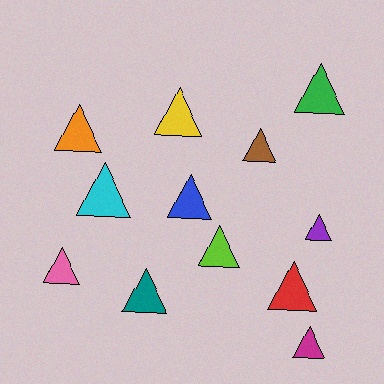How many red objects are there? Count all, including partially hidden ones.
There is 1 red object.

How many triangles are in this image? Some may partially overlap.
There are 12 triangles.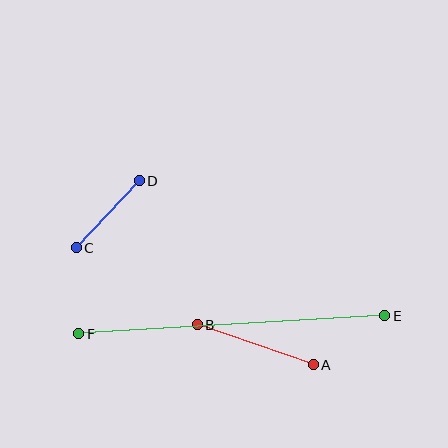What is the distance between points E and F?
The distance is approximately 307 pixels.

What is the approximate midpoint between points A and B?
The midpoint is at approximately (255, 345) pixels.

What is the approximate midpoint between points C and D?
The midpoint is at approximately (108, 214) pixels.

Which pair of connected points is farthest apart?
Points E and F are farthest apart.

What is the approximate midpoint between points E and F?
The midpoint is at approximately (232, 325) pixels.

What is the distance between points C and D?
The distance is approximately 92 pixels.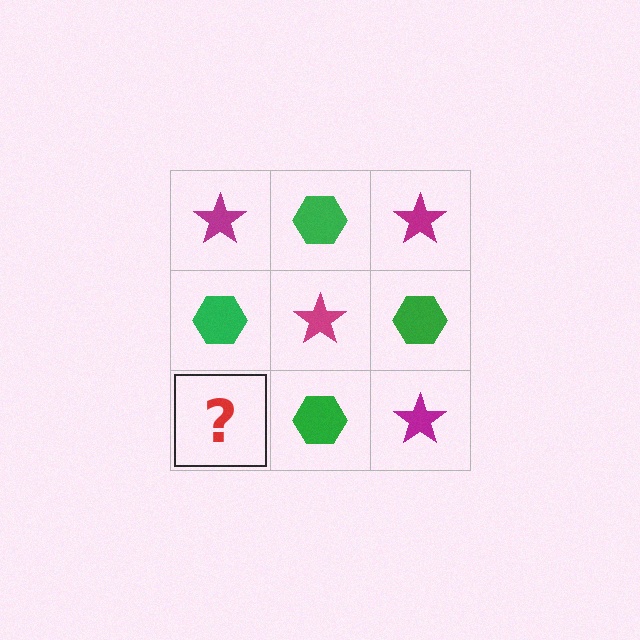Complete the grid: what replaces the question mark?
The question mark should be replaced with a magenta star.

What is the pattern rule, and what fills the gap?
The rule is that it alternates magenta star and green hexagon in a checkerboard pattern. The gap should be filled with a magenta star.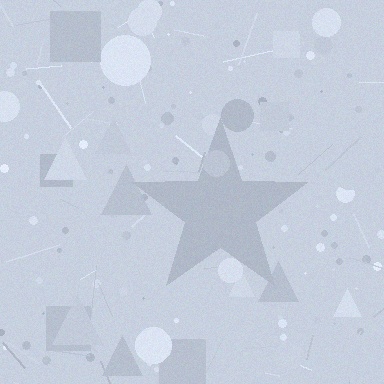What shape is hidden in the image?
A star is hidden in the image.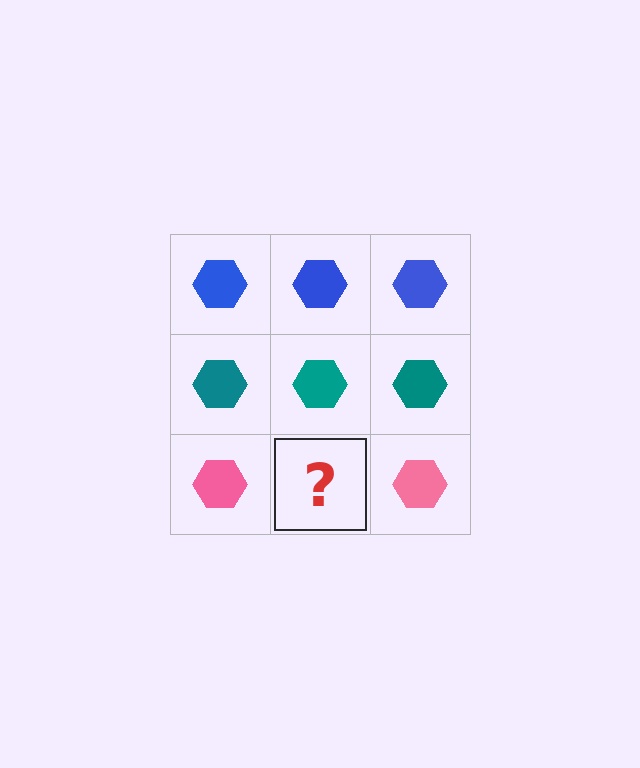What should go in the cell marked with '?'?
The missing cell should contain a pink hexagon.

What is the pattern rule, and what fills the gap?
The rule is that each row has a consistent color. The gap should be filled with a pink hexagon.